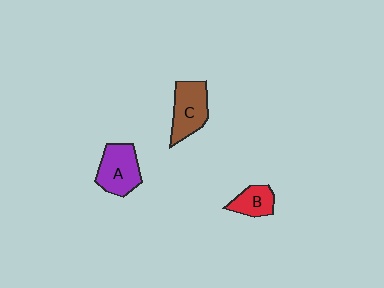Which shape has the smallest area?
Shape B (red).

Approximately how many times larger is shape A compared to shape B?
Approximately 1.6 times.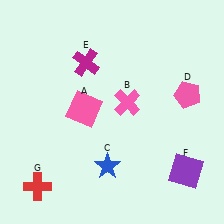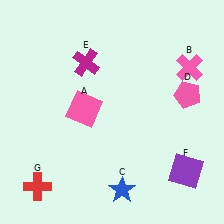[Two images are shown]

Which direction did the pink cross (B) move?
The pink cross (B) moved right.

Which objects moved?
The objects that moved are: the pink cross (B), the blue star (C).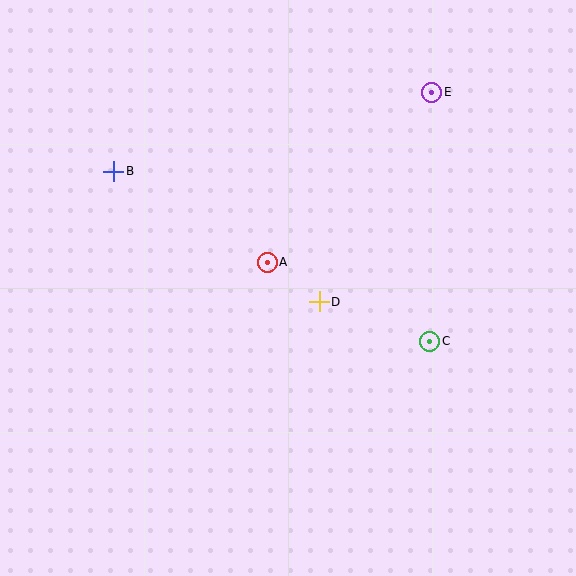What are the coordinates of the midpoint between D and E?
The midpoint between D and E is at (375, 197).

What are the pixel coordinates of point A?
Point A is at (267, 262).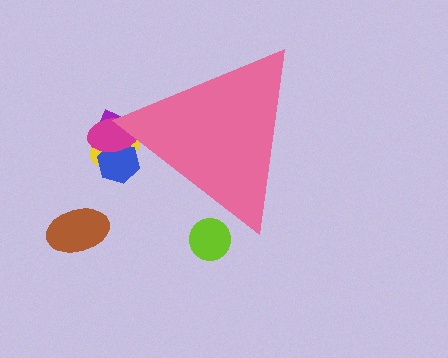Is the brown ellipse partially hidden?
No, the brown ellipse is fully visible.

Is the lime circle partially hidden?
Yes, the lime circle is partially hidden behind the pink triangle.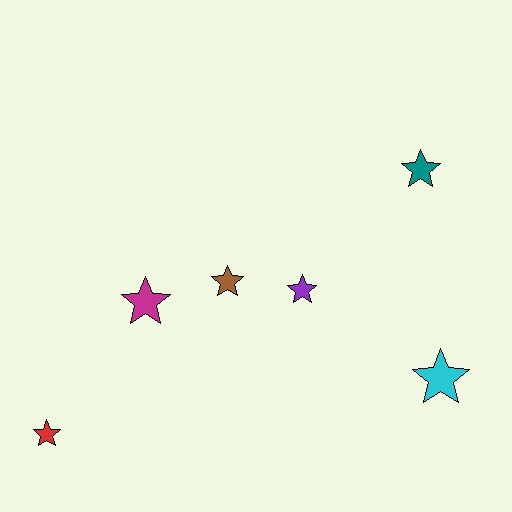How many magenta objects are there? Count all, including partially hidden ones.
There is 1 magenta object.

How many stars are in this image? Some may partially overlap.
There are 6 stars.